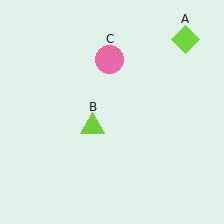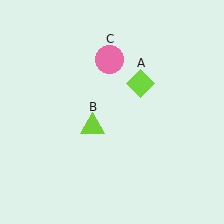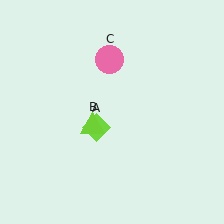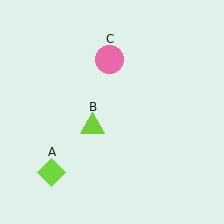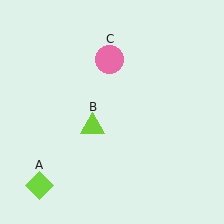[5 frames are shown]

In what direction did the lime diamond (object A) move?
The lime diamond (object A) moved down and to the left.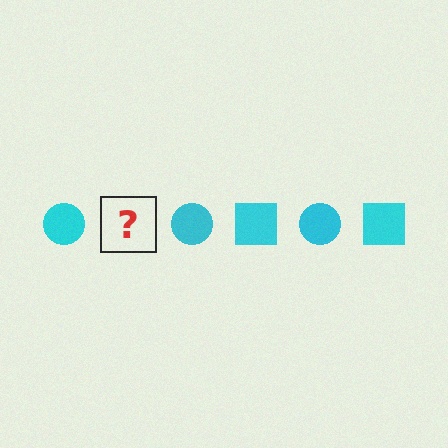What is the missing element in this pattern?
The missing element is a cyan square.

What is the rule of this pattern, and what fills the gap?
The rule is that the pattern cycles through circle, square shapes in cyan. The gap should be filled with a cyan square.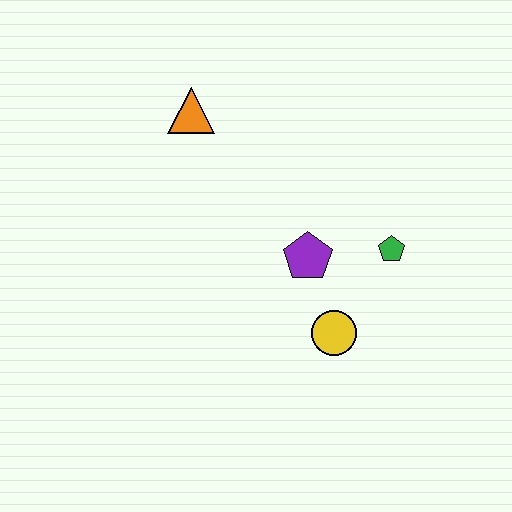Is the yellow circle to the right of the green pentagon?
No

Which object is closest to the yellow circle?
The purple pentagon is closest to the yellow circle.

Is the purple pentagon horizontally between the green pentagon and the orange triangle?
Yes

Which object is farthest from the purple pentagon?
The orange triangle is farthest from the purple pentagon.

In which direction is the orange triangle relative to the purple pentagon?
The orange triangle is above the purple pentagon.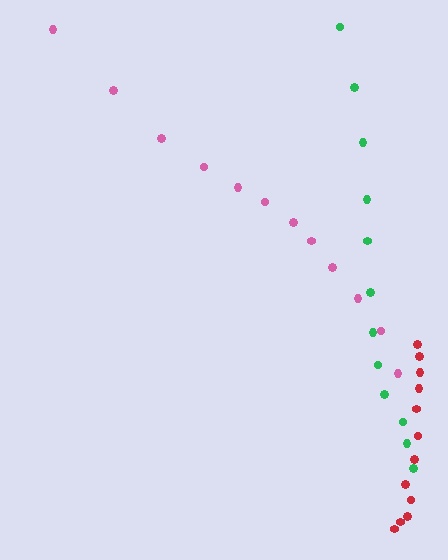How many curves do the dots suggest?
There are 3 distinct paths.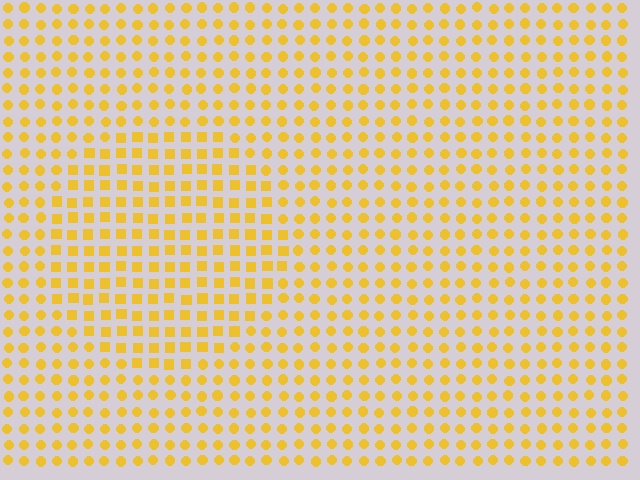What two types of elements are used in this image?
The image uses squares inside the circle region and circles outside it.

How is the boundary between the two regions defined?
The boundary is defined by a change in element shape: squares inside vs. circles outside. All elements share the same color and spacing.